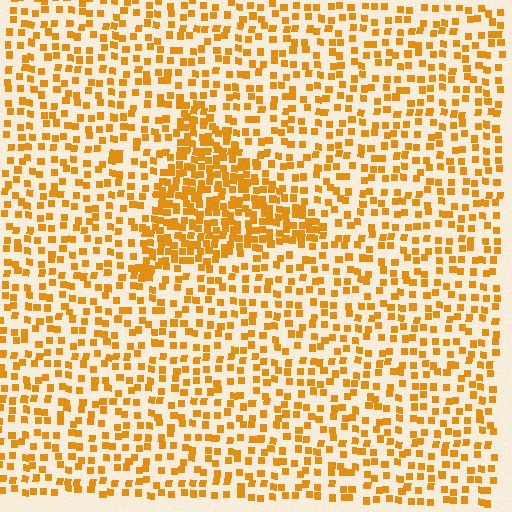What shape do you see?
I see a triangle.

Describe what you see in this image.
The image contains small orange elements arranged at two different densities. A triangle-shaped region is visible where the elements are more densely packed than the surrounding area.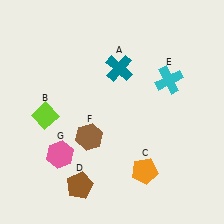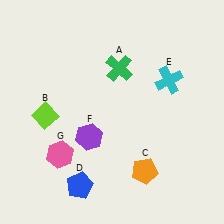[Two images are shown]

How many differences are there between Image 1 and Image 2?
There are 3 differences between the two images.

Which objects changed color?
A changed from teal to green. D changed from brown to blue. F changed from brown to purple.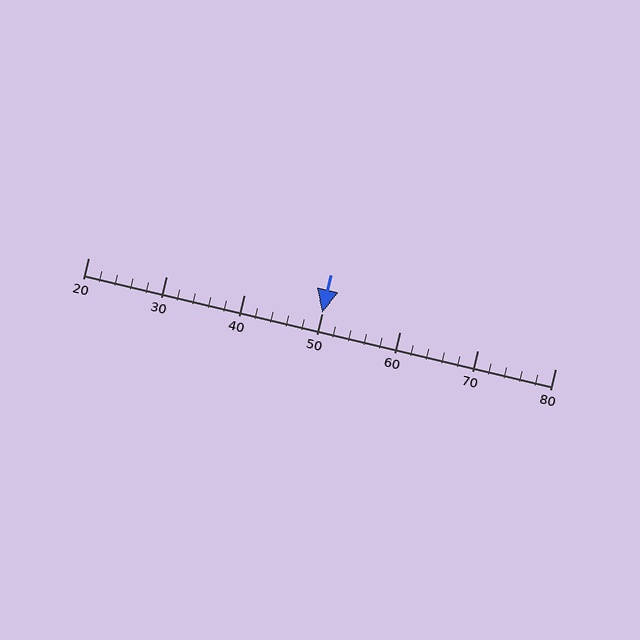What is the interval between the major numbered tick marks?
The major tick marks are spaced 10 units apart.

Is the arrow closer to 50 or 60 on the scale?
The arrow is closer to 50.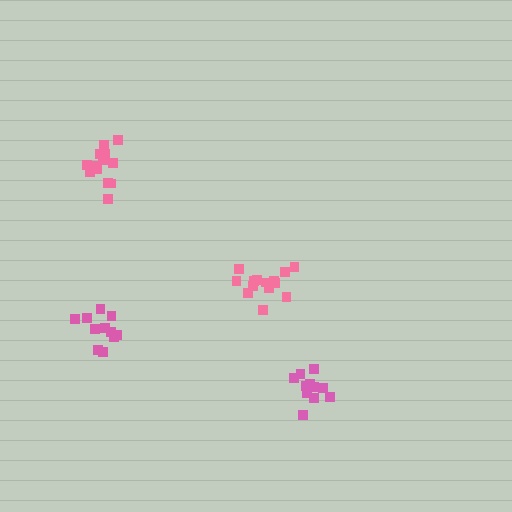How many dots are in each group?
Group 1: 14 dots, Group 2: 15 dots, Group 3: 11 dots, Group 4: 11 dots (51 total).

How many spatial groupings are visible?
There are 4 spatial groupings.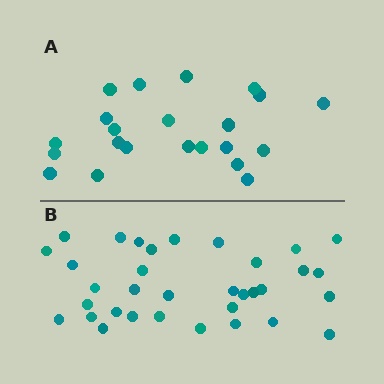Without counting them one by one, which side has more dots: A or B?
Region B (the bottom region) has more dots.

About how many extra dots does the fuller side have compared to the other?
Region B has roughly 12 or so more dots than region A.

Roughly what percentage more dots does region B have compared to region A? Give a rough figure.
About 55% more.